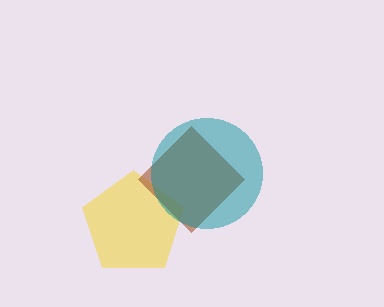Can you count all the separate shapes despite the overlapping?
Yes, there are 3 separate shapes.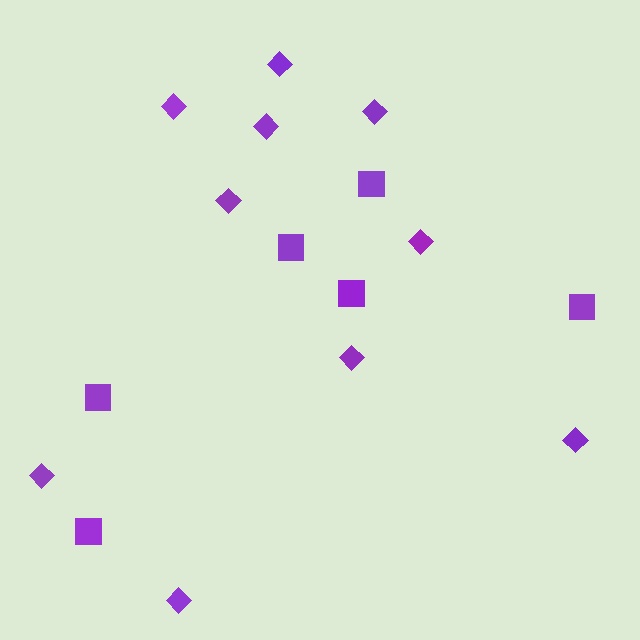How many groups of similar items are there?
There are 2 groups: one group of diamonds (10) and one group of squares (6).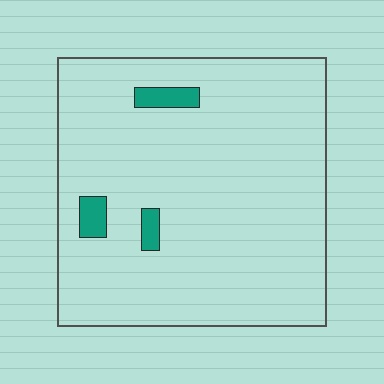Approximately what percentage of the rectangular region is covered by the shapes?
Approximately 5%.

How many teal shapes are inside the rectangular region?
3.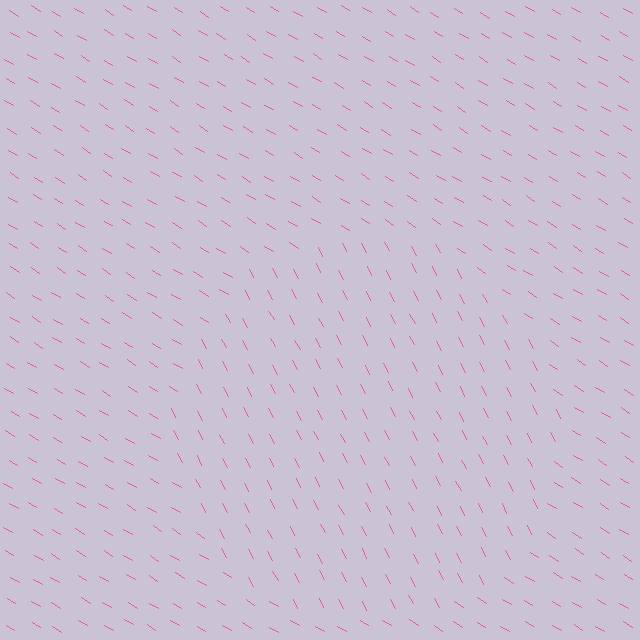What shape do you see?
I see a circle.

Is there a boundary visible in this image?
Yes, there is a texture boundary formed by a change in line orientation.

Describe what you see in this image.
The image is filled with small pink line segments. A circle region in the image has lines oriented differently from the surrounding lines, creating a visible texture boundary.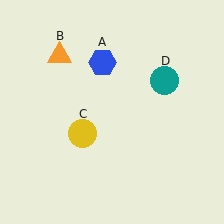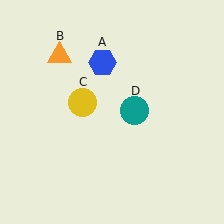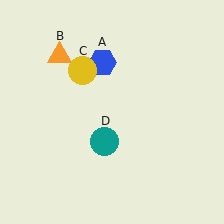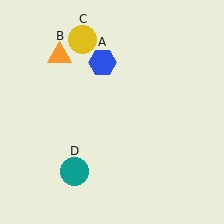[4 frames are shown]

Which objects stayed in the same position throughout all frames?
Blue hexagon (object A) and orange triangle (object B) remained stationary.